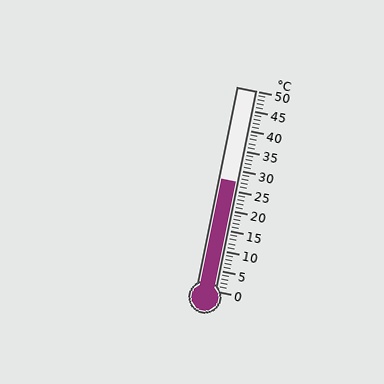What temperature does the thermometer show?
The thermometer shows approximately 27°C.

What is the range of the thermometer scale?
The thermometer scale ranges from 0°C to 50°C.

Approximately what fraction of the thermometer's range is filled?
The thermometer is filled to approximately 55% of its range.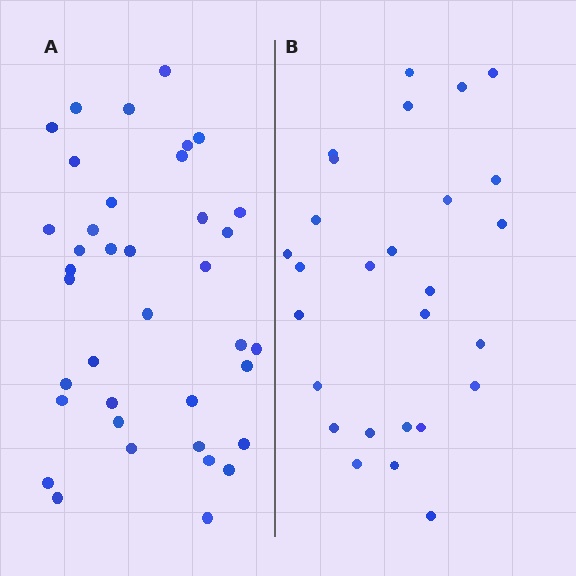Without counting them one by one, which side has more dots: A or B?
Region A (the left region) has more dots.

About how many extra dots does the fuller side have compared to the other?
Region A has roughly 12 or so more dots than region B.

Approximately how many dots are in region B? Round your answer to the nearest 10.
About 30 dots. (The exact count is 27, which rounds to 30.)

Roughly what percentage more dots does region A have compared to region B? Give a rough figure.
About 40% more.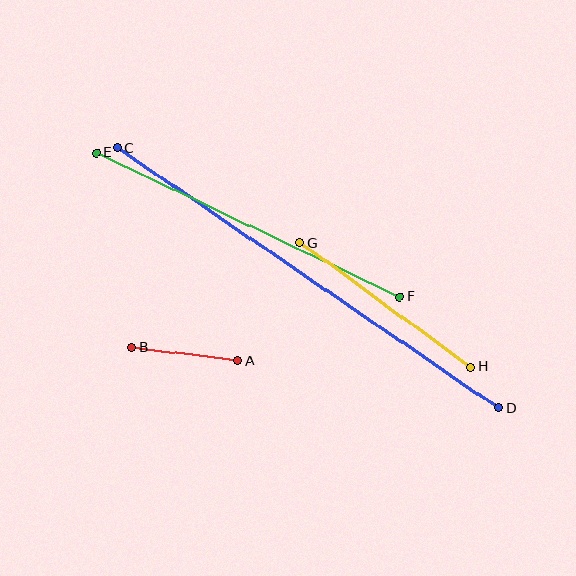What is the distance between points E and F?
The distance is approximately 336 pixels.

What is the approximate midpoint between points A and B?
The midpoint is at approximately (185, 354) pixels.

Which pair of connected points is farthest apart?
Points C and D are farthest apart.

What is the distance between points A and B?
The distance is approximately 107 pixels.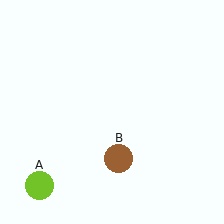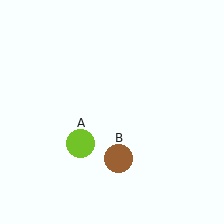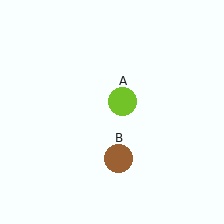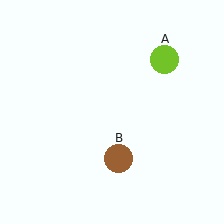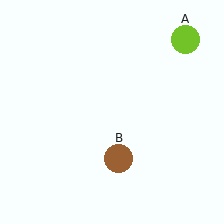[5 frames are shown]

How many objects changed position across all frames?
1 object changed position: lime circle (object A).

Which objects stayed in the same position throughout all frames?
Brown circle (object B) remained stationary.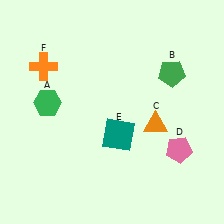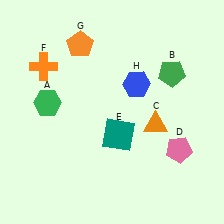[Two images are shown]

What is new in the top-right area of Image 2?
A blue hexagon (H) was added in the top-right area of Image 2.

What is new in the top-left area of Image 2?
An orange pentagon (G) was added in the top-left area of Image 2.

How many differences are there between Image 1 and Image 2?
There are 2 differences between the two images.